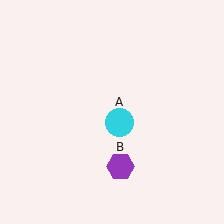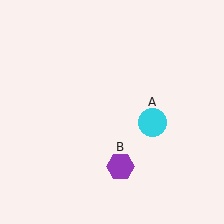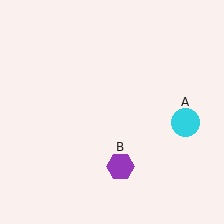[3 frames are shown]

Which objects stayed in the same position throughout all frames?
Purple hexagon (object B) remained stationary.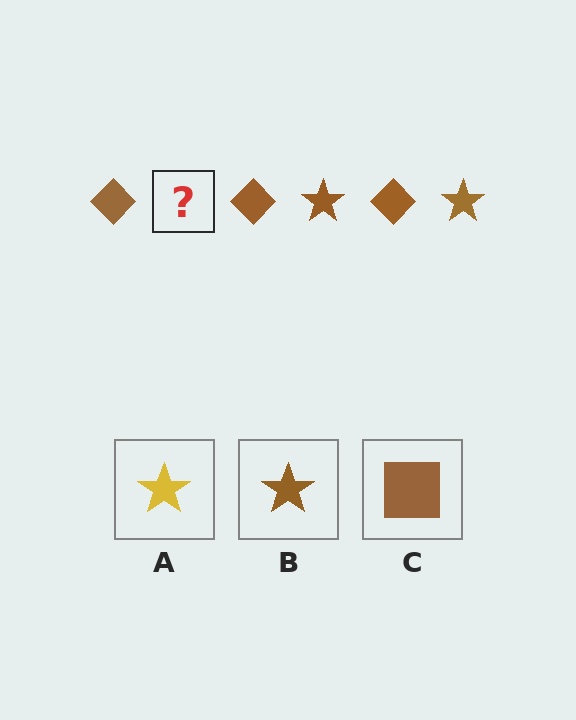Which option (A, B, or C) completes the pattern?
B.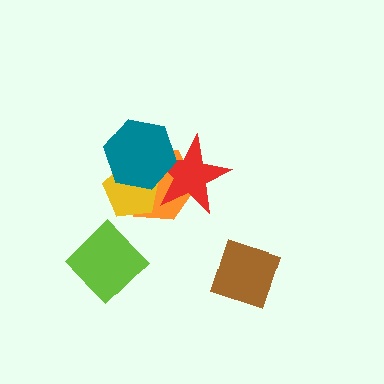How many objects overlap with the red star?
3 objects overlap with the red star.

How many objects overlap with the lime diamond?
0 objects overlap with the lime diamond.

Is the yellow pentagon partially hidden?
Yes, it is partially covered by another shape.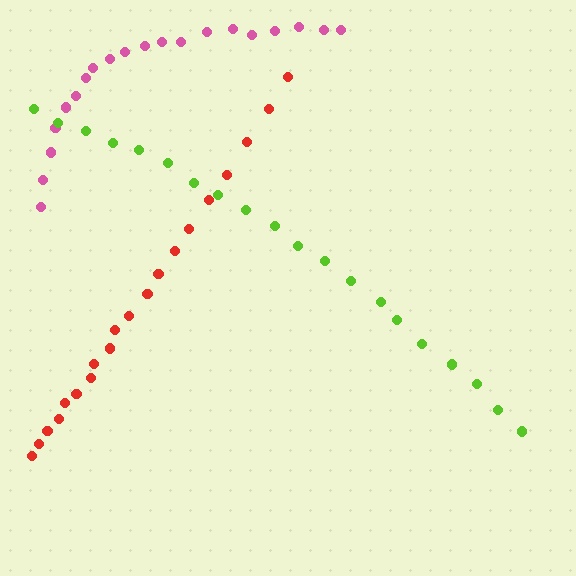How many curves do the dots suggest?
There are 3 distinct paths.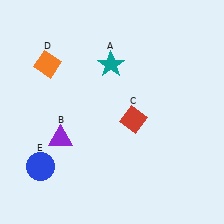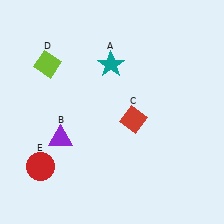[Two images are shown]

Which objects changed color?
D changed from orange to lime. E changed from blue to red.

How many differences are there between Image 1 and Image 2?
There are 2 differences between the two images.